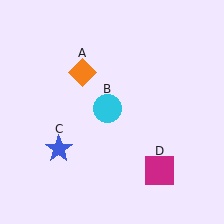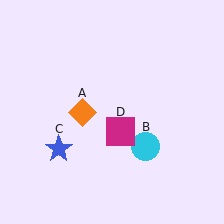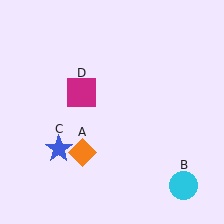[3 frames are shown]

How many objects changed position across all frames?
3 objects changed position: orange diamond (object A), cyan circle (object B), magenta square (object D).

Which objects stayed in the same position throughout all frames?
Blue star (object C) remained stationary.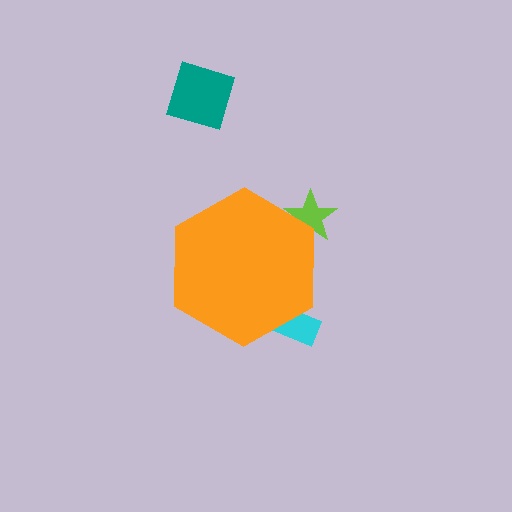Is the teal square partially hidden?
No, the teal square is fully visible.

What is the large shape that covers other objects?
An orange hexagon.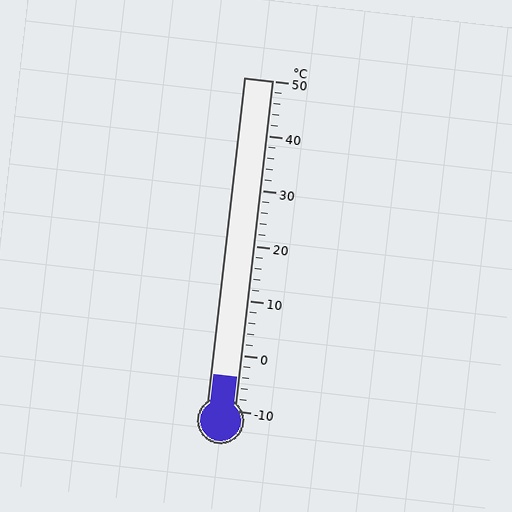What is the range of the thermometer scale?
The thermometer scale ranges from -10°C to 50°C.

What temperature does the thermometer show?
The thermometer shows approximately -4°C.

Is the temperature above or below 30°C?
The temperature is below 30°C.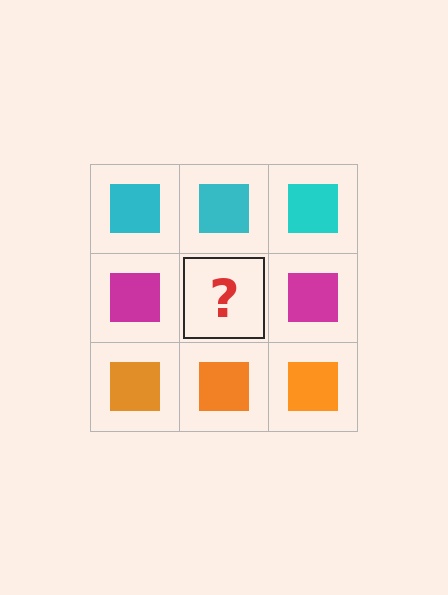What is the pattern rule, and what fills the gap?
The rule is that each row has a consistent color. The gap should be filled with a magenta square.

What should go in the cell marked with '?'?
The missing cell should contain a magenta square.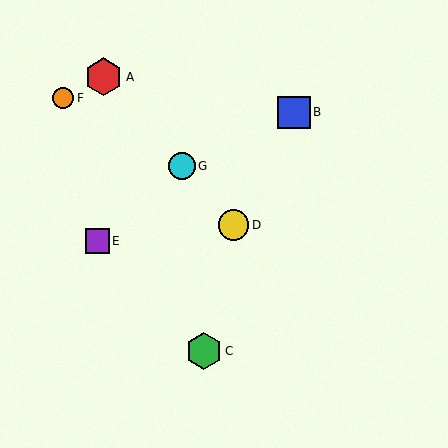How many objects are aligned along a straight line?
3 objects (A, D, G) are aligned along a straight line.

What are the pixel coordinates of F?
Object F is at (63, 98).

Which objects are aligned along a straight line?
Objects A, D, G are aligned along a straight line.